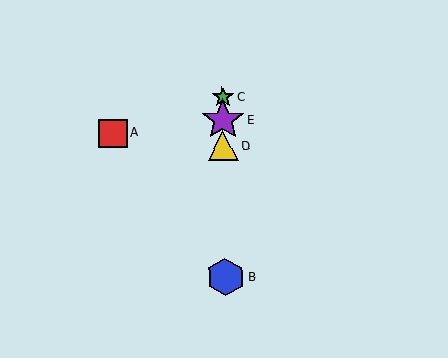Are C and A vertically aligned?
No, C is at x≈223 and A is at x≈113.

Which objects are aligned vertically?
Objects B, C, D, E are aligned vertically.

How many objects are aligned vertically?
4 objects (B, C, D, E) are aligned vertically.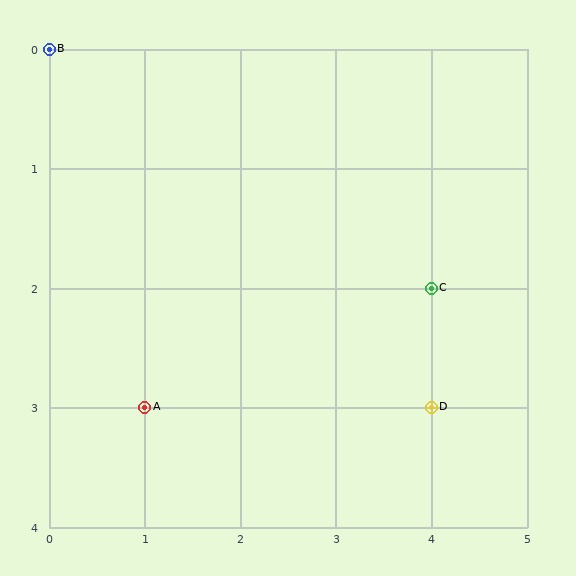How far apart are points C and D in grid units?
Points C and D are 1 row apart.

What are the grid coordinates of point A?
Point A is at grid coordinates (1, 3).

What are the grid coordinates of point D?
Point D is at grid coordinates (4, 3).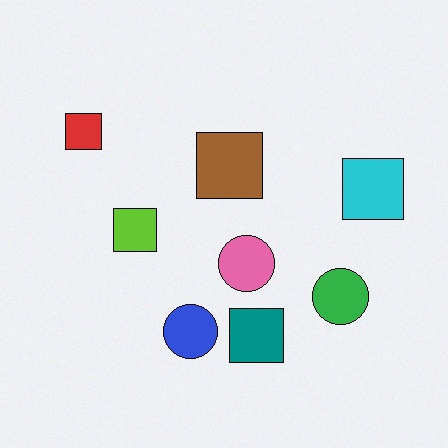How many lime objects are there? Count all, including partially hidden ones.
There is 1 lime object.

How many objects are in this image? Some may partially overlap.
There are 8 objects.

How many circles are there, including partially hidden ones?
There are 3 circles.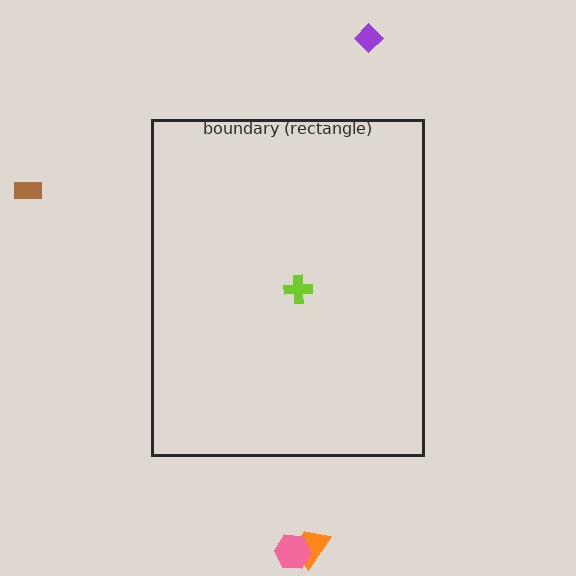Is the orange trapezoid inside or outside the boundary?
Outside.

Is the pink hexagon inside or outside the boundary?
Outside.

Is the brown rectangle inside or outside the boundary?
Outside.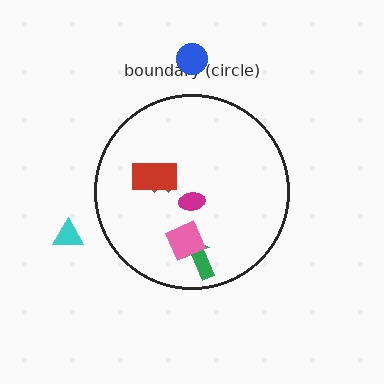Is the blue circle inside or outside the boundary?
Outside.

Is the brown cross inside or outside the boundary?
Inside.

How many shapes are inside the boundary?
5 inside, 2 outside.